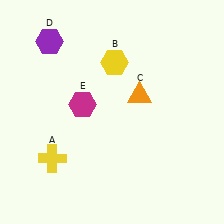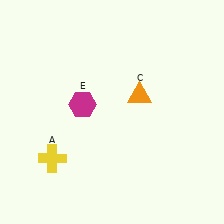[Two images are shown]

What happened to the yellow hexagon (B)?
The yellow hexagon (B) was removed in Image 2. It was in the top-right area of Image 1.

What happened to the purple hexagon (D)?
The purple hexagon (D) was removed in Image 2. It was in the top-left area of Image 1.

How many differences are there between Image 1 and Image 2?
There are 2 differences between the two images.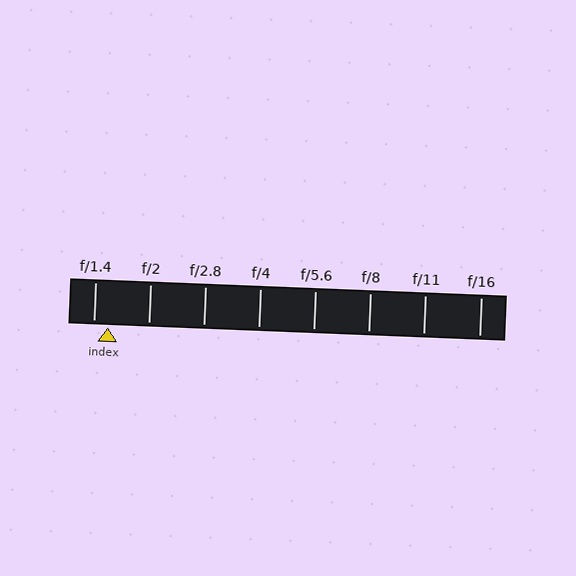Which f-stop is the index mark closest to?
The index mark is closest to f/1.4.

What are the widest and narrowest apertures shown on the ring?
The widest aperture shown is f/1.4 and the narrowest is f/16.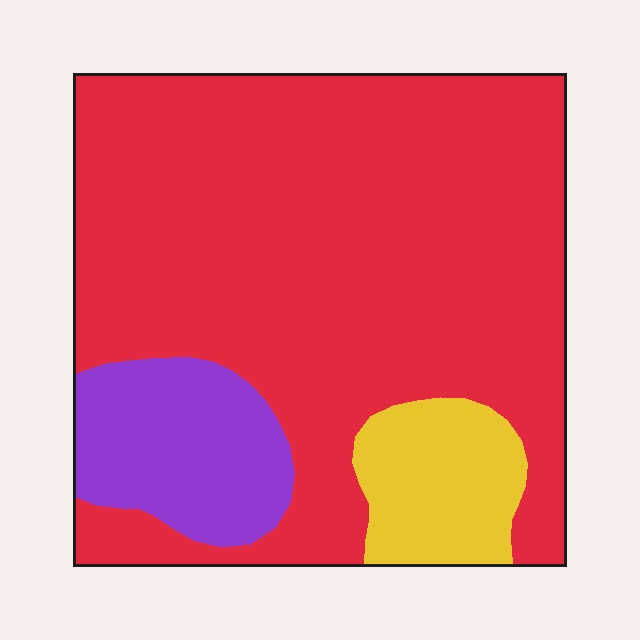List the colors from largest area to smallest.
From largest to smallest: red, purple, yellow.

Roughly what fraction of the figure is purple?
Purple takes up less than a quarter of the figure.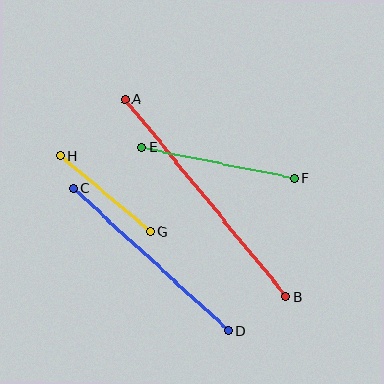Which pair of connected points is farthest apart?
Points A and B are farthest apart.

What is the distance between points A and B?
The distance is approximately 254 pixels.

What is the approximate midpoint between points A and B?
The midpoint is at approximately (206, 198) pixels.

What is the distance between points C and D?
The distance is approximately 210 pixels.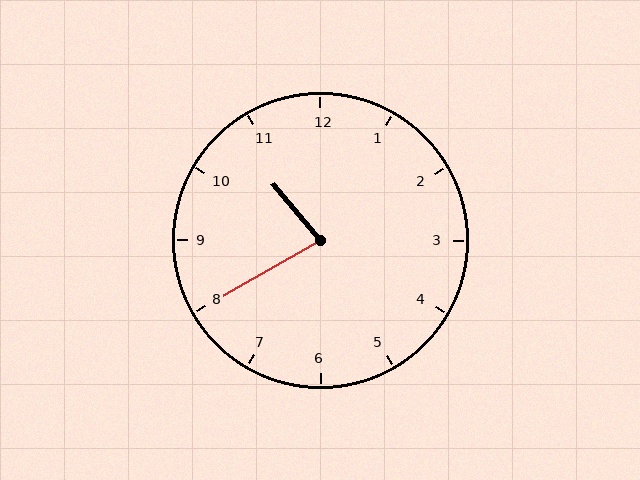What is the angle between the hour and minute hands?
Approximately 80 degrees.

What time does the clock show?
10:40.